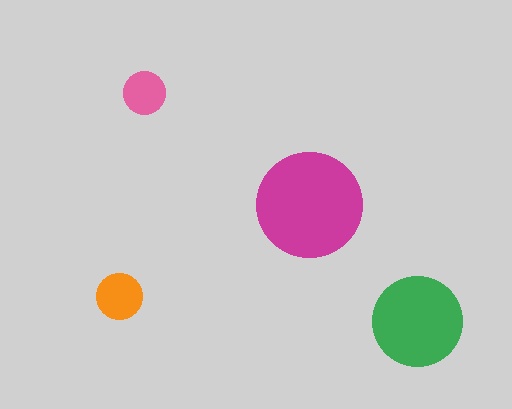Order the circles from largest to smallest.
the magenta one, the green one, the orange one, the pink one.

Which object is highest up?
The pink circle is topmost.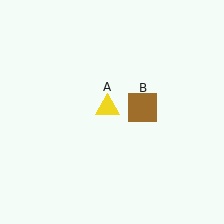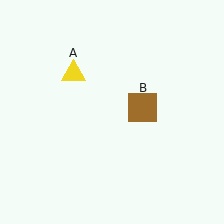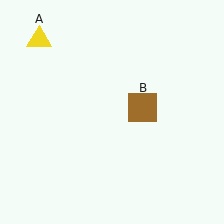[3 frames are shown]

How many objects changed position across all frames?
1 object changed position: yellow triangle (object A).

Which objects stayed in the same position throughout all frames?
Brown square (object B) remained stationary.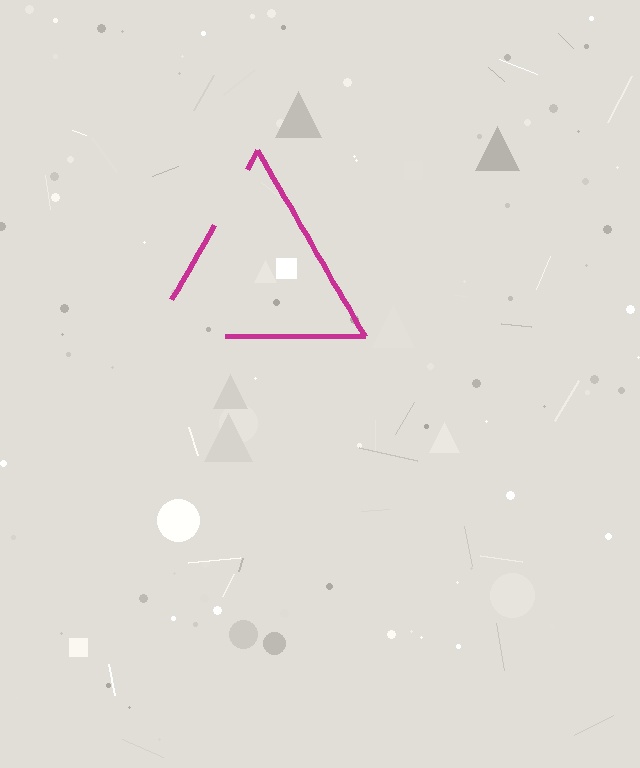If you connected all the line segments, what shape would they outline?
They would outline a triangle.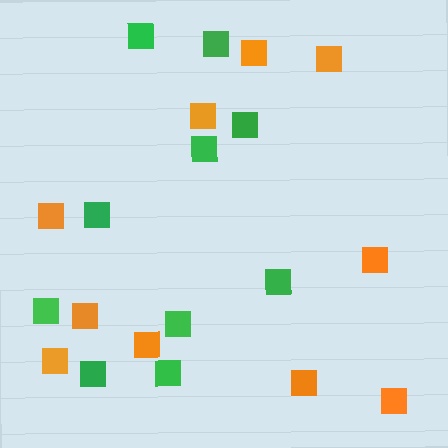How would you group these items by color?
There are 2 groups: one group of green squares (10) and one group of orange squares (10).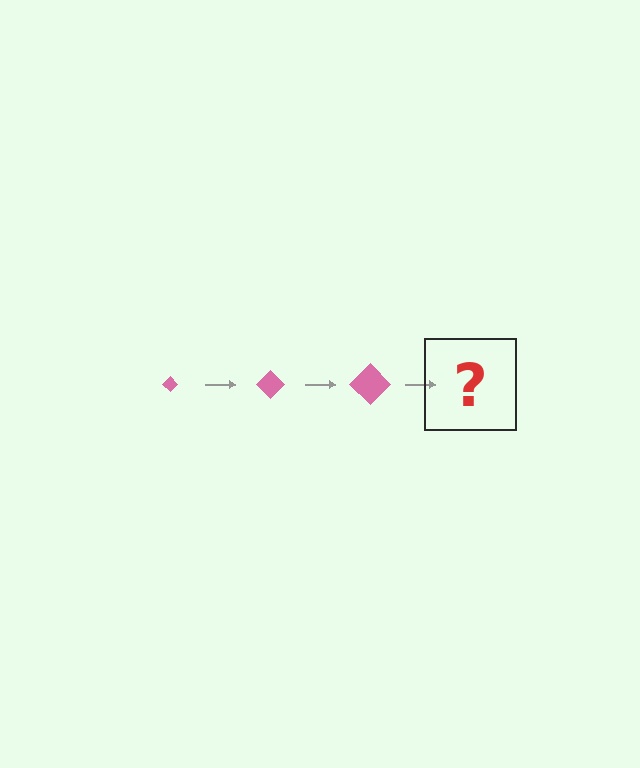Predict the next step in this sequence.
The next step is a pink diamond, larger than the previous one.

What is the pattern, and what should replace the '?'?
The pattern is that the diamond gets progressively larger each step. The '?' should be a pink diamond, larger than the previous one.